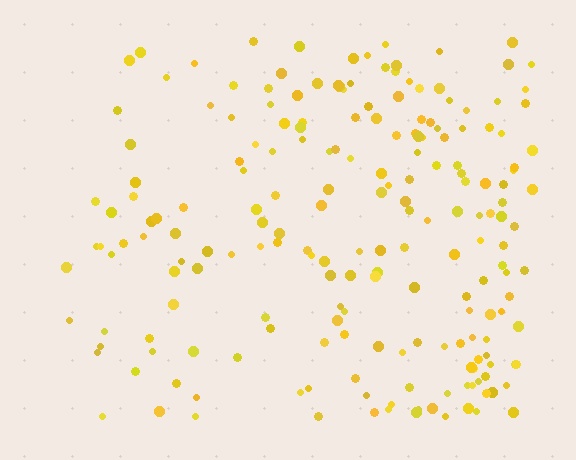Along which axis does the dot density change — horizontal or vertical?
Horizontal.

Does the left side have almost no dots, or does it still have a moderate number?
Still a moderate number, just noticeably fewer than the right.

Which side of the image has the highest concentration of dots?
The right.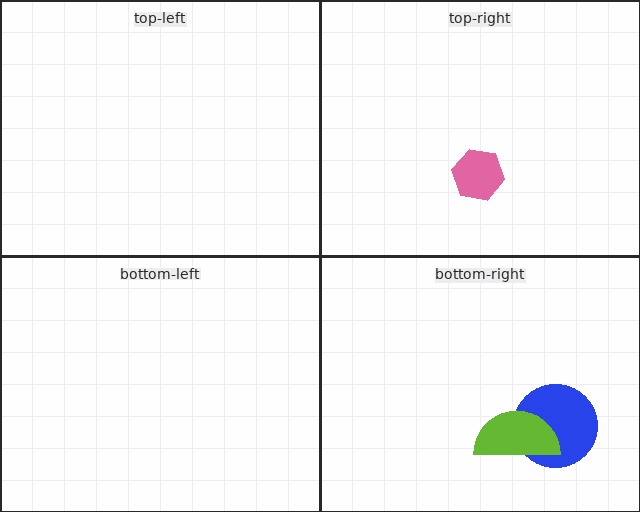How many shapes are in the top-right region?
1.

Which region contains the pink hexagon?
The top-right region.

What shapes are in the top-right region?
The pink hexagon.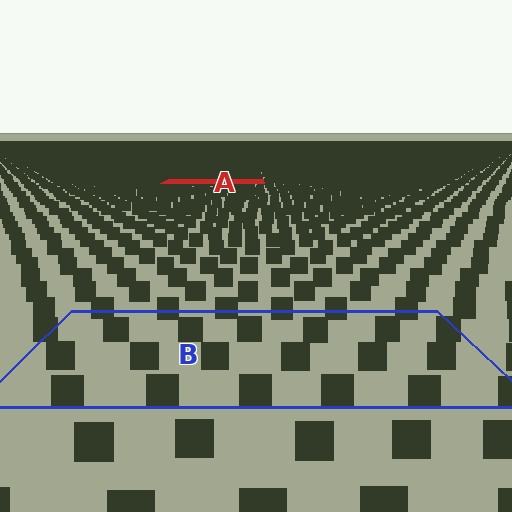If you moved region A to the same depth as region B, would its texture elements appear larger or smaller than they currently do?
They would appear larger. At a closer depth, the same texture elements are projected at a bigger on-screen size.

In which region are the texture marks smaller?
The texture marks are smaller in region A, because it is farther away.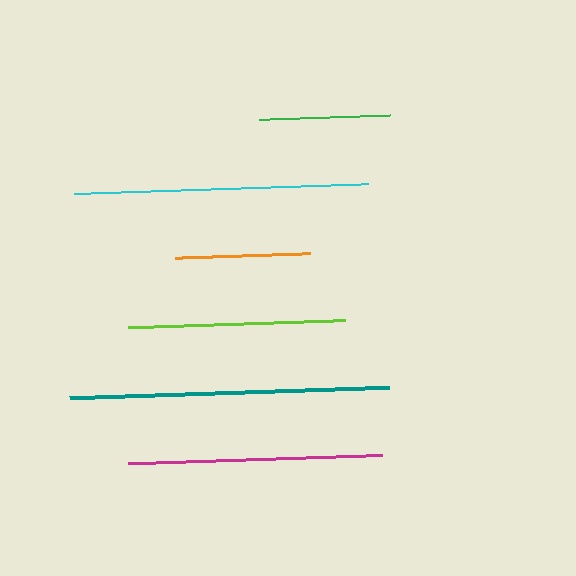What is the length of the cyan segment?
The cyan segment is approximately 294 pixels long.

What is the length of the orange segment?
The orange segment is approximately 134 pixels long.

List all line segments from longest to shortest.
From longest to shortest: teal, cyan, magenta, lime, orange, green.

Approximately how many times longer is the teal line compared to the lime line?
The teal line is approximately 1.5 times the length of the lime line.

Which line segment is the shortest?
The green line is the shortest at approximately 131 pixels.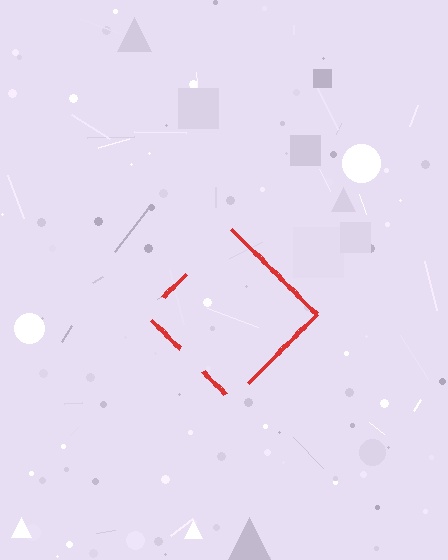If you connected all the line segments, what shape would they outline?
They would outline a diamond.